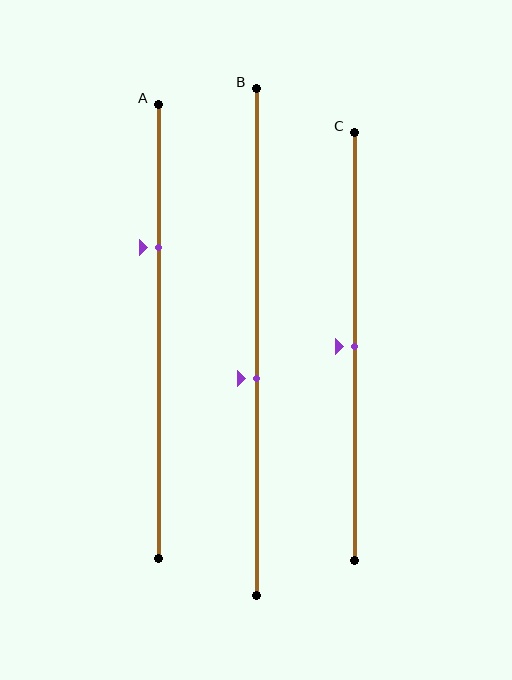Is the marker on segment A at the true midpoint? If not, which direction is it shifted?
No, the marker on segment A is shifted upward by about 19% of the segment length.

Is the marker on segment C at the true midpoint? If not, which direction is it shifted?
Yes, the marker on segment C is at the true midpoint.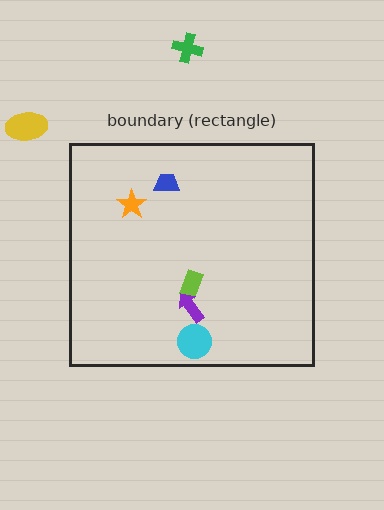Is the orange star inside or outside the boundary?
Inside.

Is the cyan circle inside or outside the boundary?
Inside.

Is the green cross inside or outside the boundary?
Outside.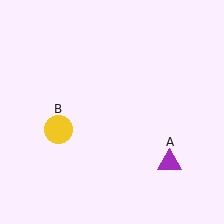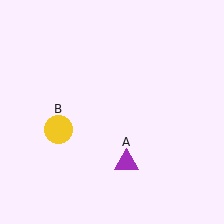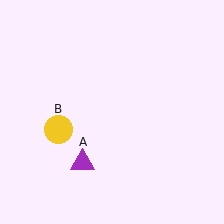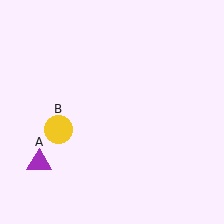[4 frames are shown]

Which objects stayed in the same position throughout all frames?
Yellow circle (object B) remained stationary.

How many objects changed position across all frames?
1 object changed position: purple triangle (object A).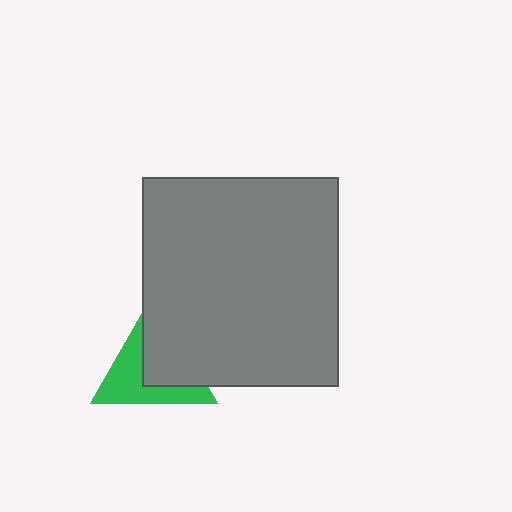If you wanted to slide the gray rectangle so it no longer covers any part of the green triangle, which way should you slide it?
Slide it right — that is the most direct way to separate the two shapes.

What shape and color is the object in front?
The object in front is a gray rectangle.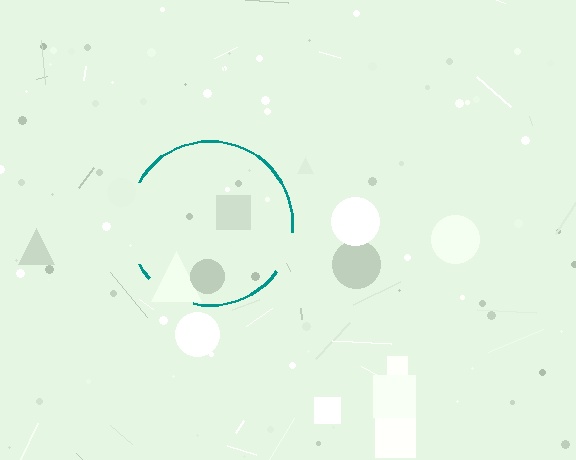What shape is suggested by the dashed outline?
The dashed outline suggests a circle.